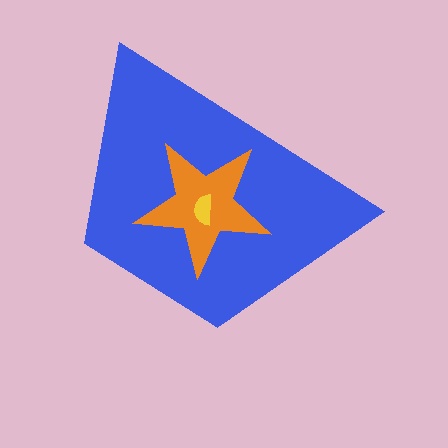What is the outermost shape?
The blue trapezoid.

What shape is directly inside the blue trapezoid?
The orange star.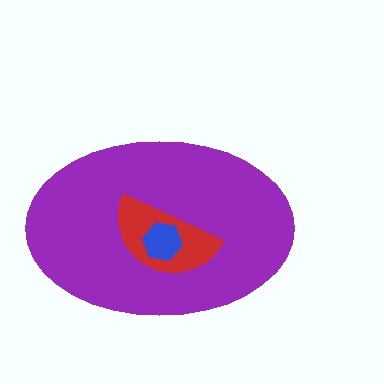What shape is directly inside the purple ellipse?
The red semicircle.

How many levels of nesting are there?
3.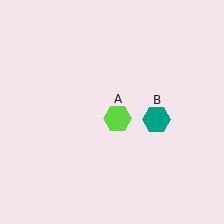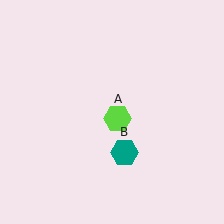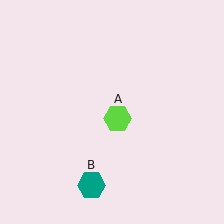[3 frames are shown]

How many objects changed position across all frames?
1 object changed position: teal hexagon (object B).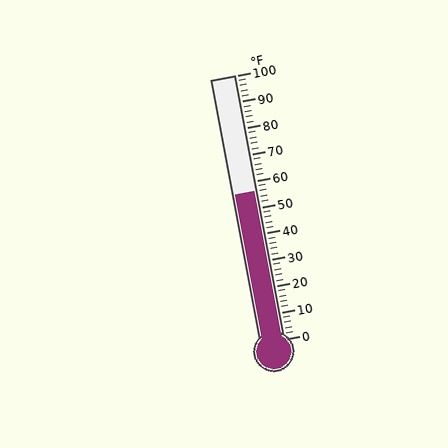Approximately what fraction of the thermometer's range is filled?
The thermometer is filled to approximately 55% of its range.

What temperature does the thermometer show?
The thermometer shows approximately 56°F.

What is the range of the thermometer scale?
The thermometer scale ranges from 0°F to 100°F.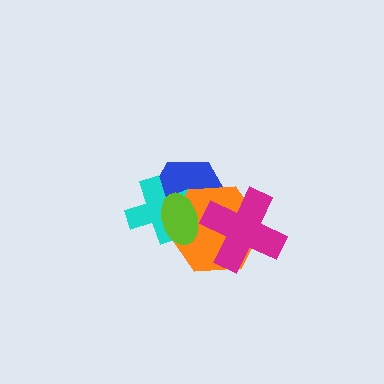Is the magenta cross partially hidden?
No, no other shape covers it.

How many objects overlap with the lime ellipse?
3 objects overlap with the lime ellipse.